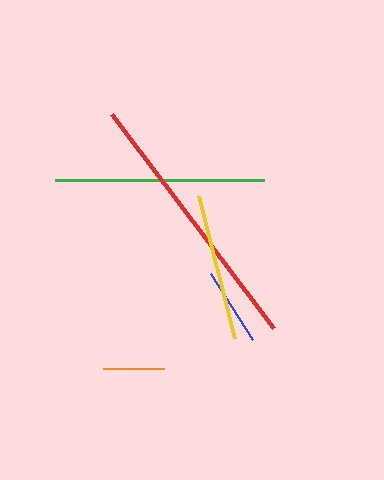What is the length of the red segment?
The red segment is approximately 268 pixels long.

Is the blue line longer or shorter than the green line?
The green line is longer than the blue line.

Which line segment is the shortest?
The orange line is the shortest at approximately 61 pixels.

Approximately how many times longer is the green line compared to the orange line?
The green line is approximately 3.4 times the length of the orange line.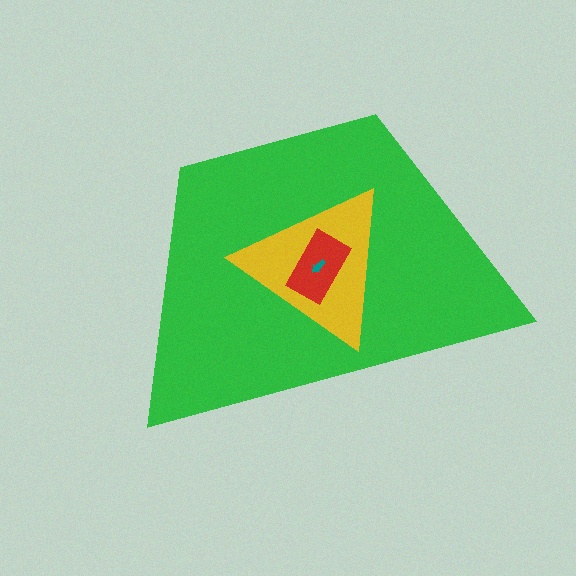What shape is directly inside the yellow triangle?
The red rectangle.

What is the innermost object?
The teal arrow.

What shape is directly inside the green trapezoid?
The yellow triangle.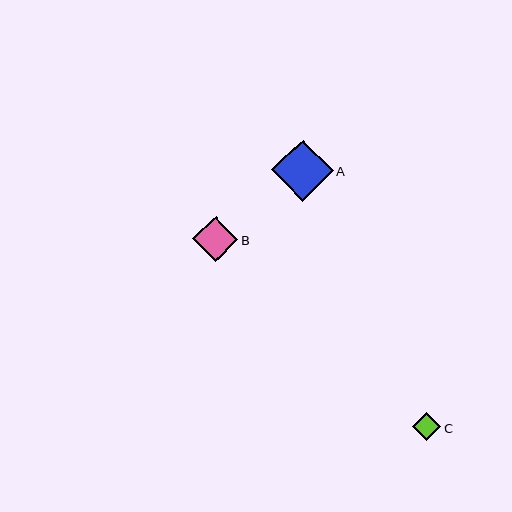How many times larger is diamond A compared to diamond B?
Diamond A is approximately 1.3 times the size of diamond B.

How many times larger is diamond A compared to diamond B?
Diamond A is approximately 1.3 times the size of diamond B.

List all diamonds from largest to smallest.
From largest to smallest: A, B, C.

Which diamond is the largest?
Diamond A is the largest with a size of approximately 61 pixels.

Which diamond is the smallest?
Diamond C is the smallest with a size of approximately 29 pixels.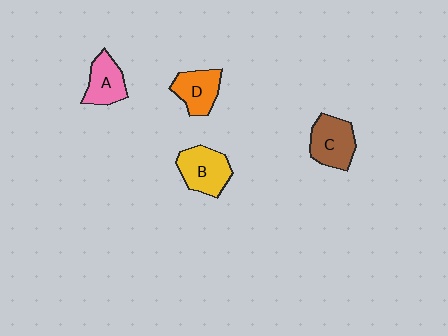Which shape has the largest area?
Shape B (yellow).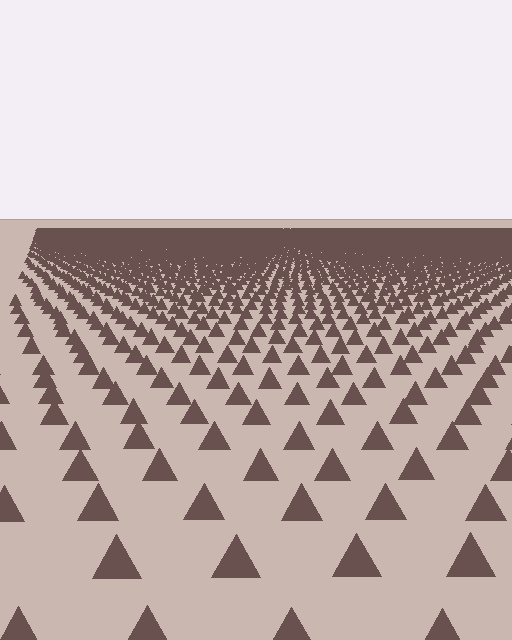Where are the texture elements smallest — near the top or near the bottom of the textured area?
Near the top.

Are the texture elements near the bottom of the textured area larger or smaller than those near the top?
Larger. Near the bottom, elements are closer to the viewer and appear at a bigger on-screen size.